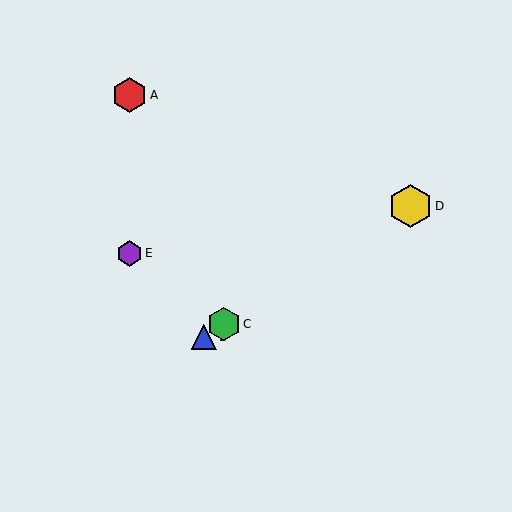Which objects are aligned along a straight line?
Objects B, C, D are aligned along a straight line.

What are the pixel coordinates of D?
Object D is at (410, 206).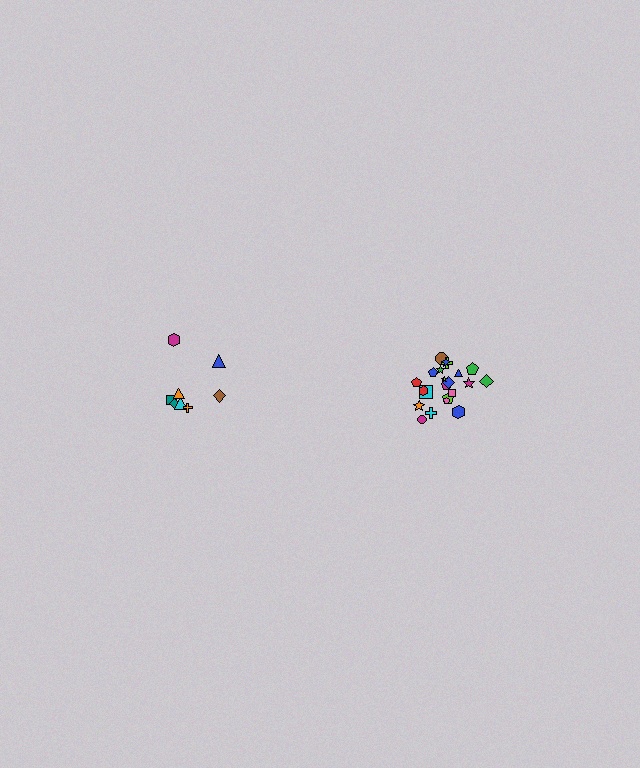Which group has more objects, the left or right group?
The right group.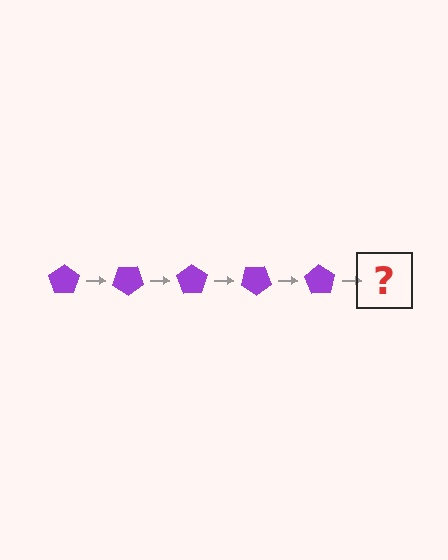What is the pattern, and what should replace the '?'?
The pattern is that the pentagon rotates 35 degrees each step. The '?' should be a purple pentagon rotated 175 degrees.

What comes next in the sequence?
The next element should be a purple pentagon rotated 175 degrees.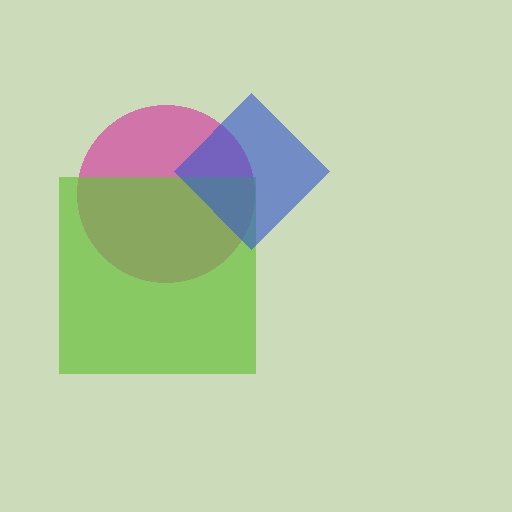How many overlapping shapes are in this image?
There are 3 overlapping shapes in the image.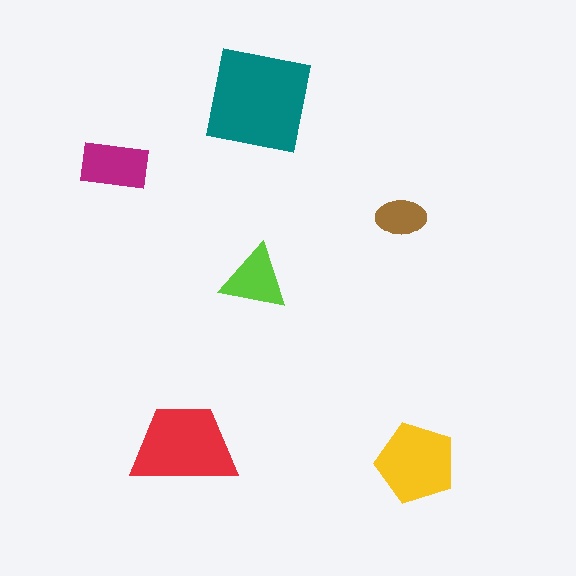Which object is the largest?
The teal square.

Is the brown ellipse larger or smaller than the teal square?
Smaller.